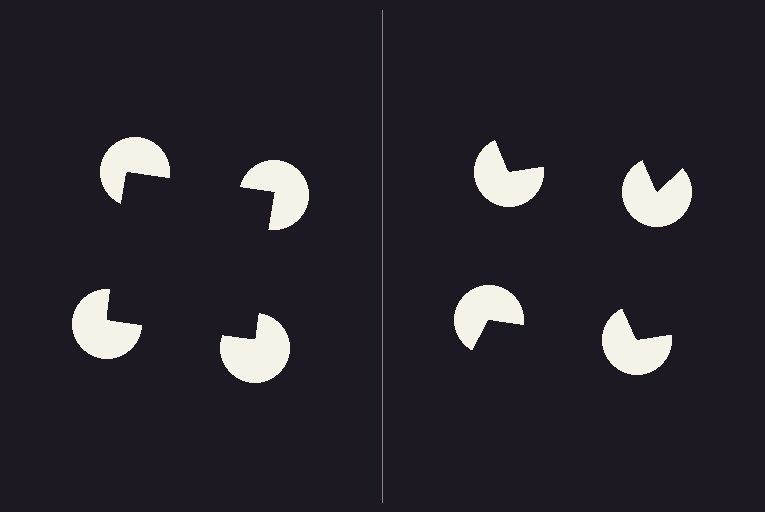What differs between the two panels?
The pac-man discs are positioned identically on both sides; only the wedge orientations differ. On the left they align to a square; on the right they are misaligned.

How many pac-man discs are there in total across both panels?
8 — 4 on each side.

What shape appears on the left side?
An illusory square.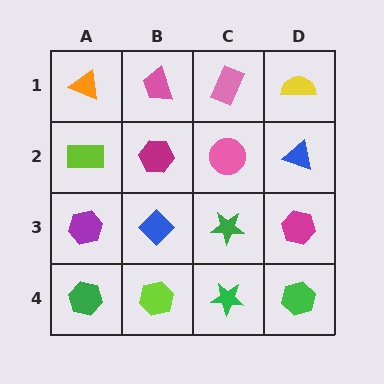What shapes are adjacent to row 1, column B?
A magenta hexagon (row 2, column B), an orange triangle (row 1, column A), a pink rectangle (row 1, column C).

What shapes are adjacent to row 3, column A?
A lime rectangle (row 2, column A), a green hexagon (row 4, column A), a blue diamond (row 3, column B).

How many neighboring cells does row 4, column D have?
2.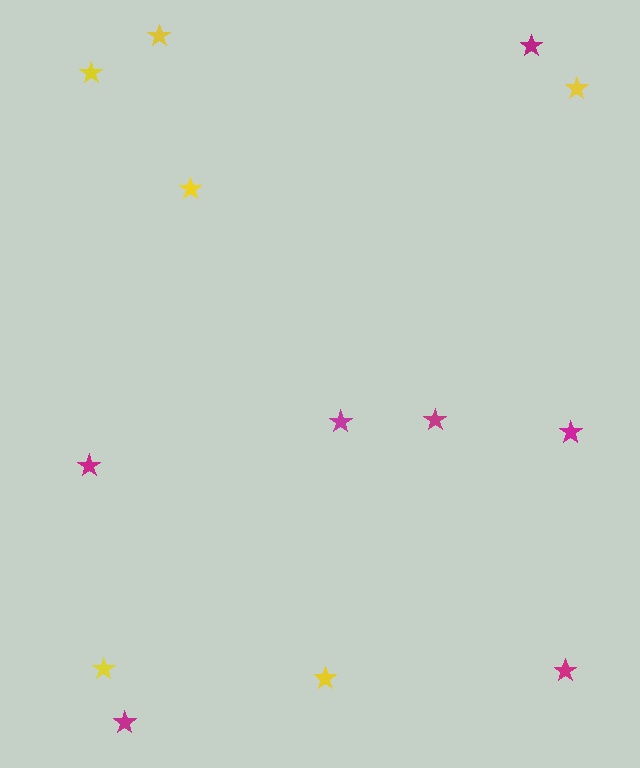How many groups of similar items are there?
There are 2 groups: one group of magenta stars (7) and one group of yellow stars (6).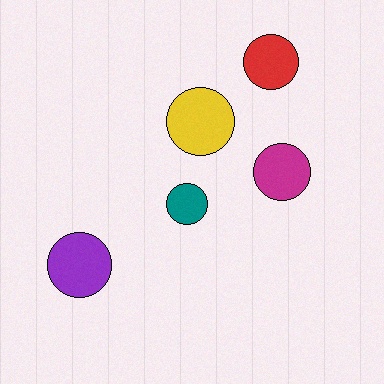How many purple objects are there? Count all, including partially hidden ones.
There is 1 purple object.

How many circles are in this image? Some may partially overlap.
There are 5 circles.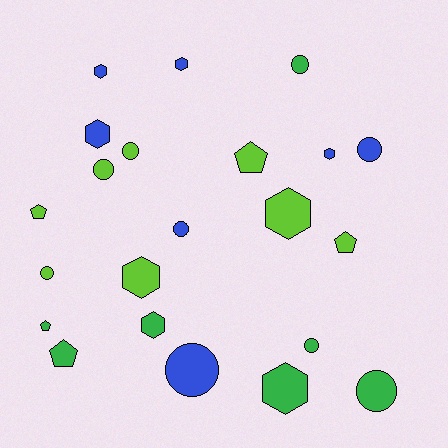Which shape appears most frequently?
Circle, with 9 objects.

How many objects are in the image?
There are 22 objects.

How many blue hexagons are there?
There are 4 blue hexagons.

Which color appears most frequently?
Lime, with 8 objects.